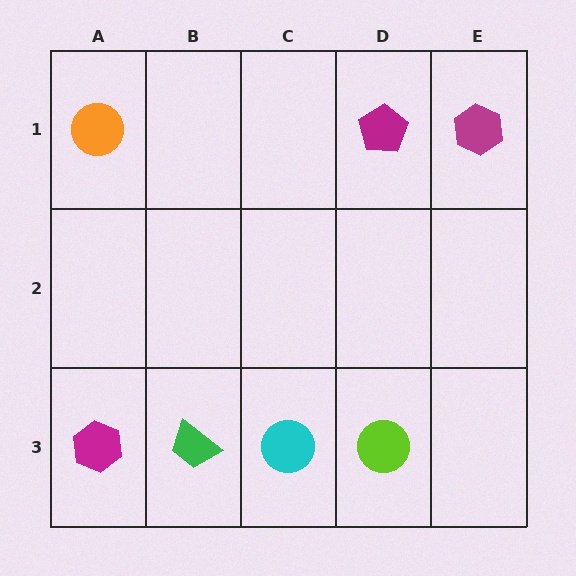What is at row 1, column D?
A magenta pentagon.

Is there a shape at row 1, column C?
No, that cell is empty.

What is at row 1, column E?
A magenta hexagon.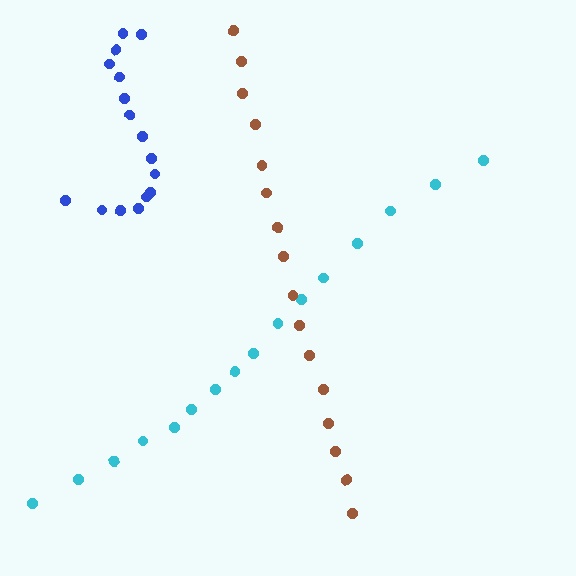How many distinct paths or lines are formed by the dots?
There are 3 distinct paths.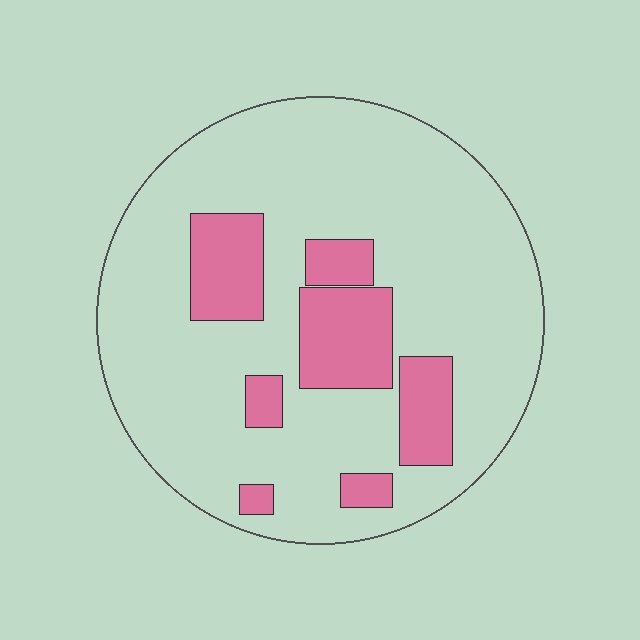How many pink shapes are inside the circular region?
7.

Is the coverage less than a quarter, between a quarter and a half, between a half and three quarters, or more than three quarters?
Less than a quarter.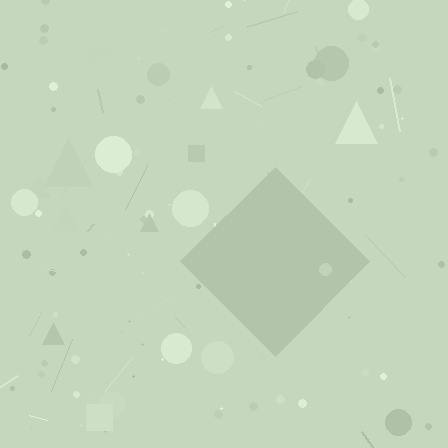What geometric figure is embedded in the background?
A diamond is embedded in the background.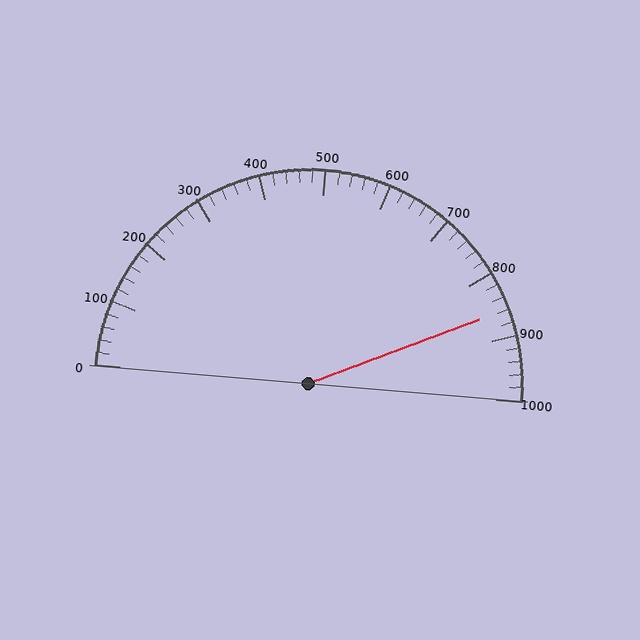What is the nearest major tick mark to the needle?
The nearest major tick mark is 900.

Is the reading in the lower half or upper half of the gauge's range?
The reading is in the upper half of the range (0 to 1000).